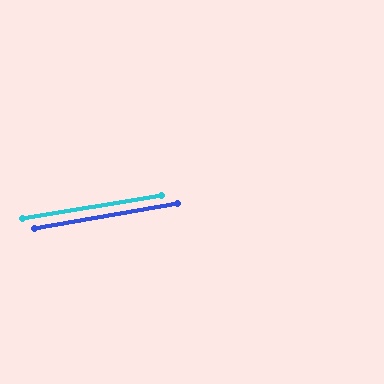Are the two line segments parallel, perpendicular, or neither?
Parallel — their directions differ by only 0.1°.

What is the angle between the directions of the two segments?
Approximately 0 degrees.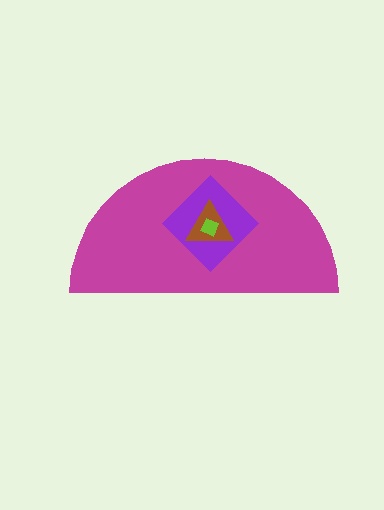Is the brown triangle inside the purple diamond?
Yes.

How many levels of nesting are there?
4.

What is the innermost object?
The lime square.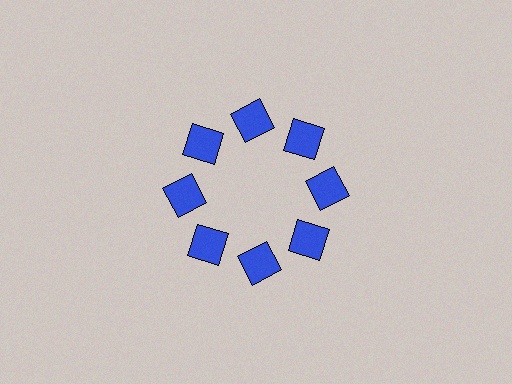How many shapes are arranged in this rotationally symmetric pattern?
There are 8 shapes, arranged in 8 groups of 1.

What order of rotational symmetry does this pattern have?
This pattern has 8-fold rotational symmetry.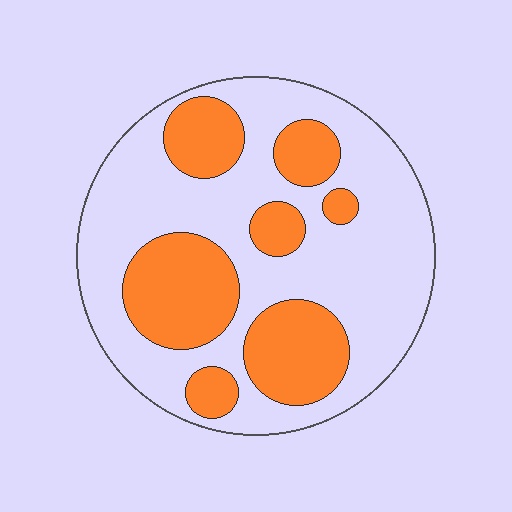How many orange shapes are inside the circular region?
7.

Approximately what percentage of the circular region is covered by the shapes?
Approximately 35%.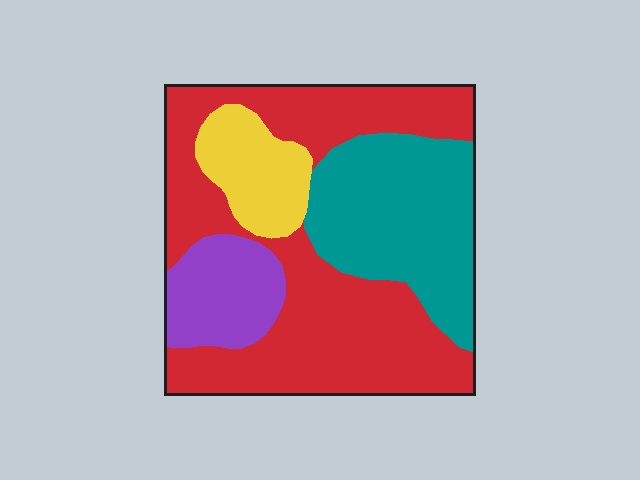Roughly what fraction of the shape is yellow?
Yellow takes up about one tenth (1/10) of the shape.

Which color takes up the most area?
Red, at roughly 50%.